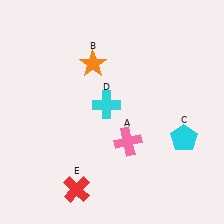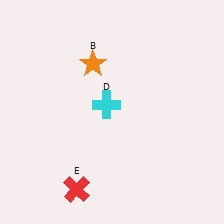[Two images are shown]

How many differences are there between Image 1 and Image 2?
There are 2 differences between the two images.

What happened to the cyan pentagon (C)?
The cyan pentagon (C) was removed in Image 2. It was in the bottom-right area of Image 1.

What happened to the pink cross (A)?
The pink cross (A) was removed in Image 2. It was in the bottom-right area of Image 1.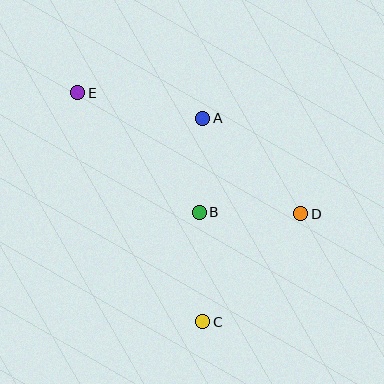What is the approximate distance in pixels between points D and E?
The distance between D and E is approximately 254 pixels.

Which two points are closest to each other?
Points A and B are closest to each other.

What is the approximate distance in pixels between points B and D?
The distance between B and D is approximately 102 pixels.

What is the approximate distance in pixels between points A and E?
The distance between A and E is approximately 127 pixels.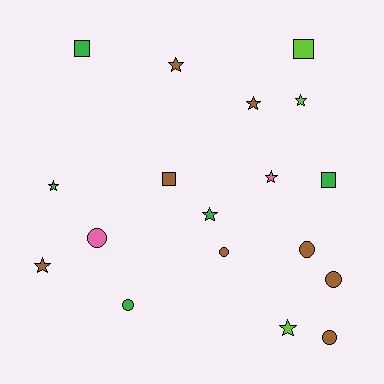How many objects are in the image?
There are 18 objects.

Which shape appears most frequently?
Star, with 8 objects.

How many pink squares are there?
There are no pink squares.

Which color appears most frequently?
Brown, with 8 objects.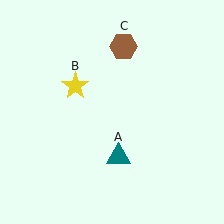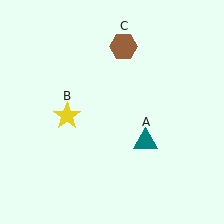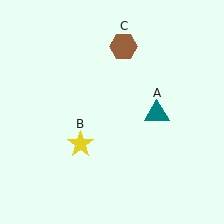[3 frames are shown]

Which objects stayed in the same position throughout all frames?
Brown hexagon (object C) remained stationary.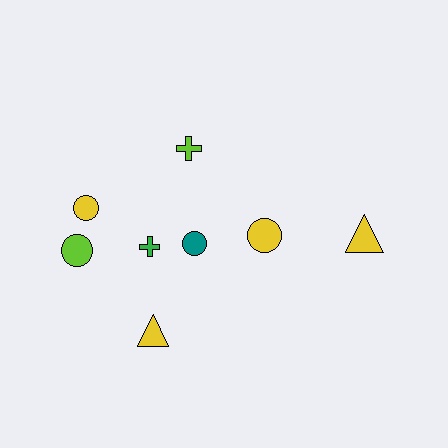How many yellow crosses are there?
There are no yellow crosses.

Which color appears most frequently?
Yellow, with 4 objects.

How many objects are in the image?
There are 8 objects.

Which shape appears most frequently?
Circle, with 4 objects.